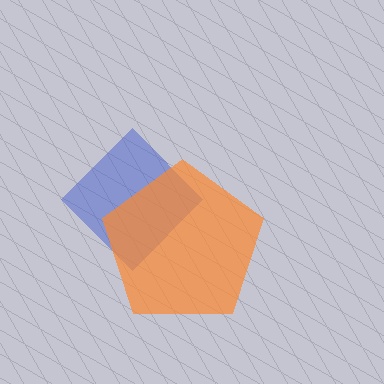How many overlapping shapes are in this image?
There are 2 overlapping shapes in the image.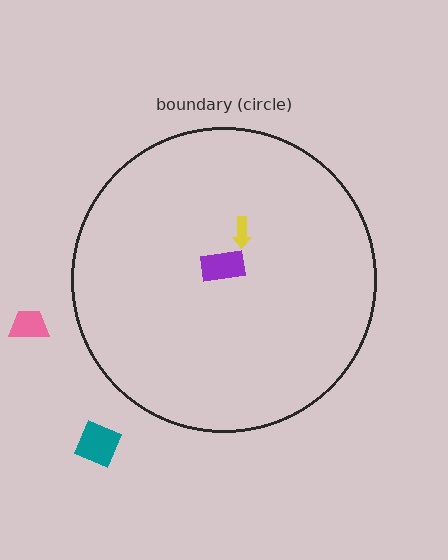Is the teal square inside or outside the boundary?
Outside.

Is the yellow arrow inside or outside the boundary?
Inside.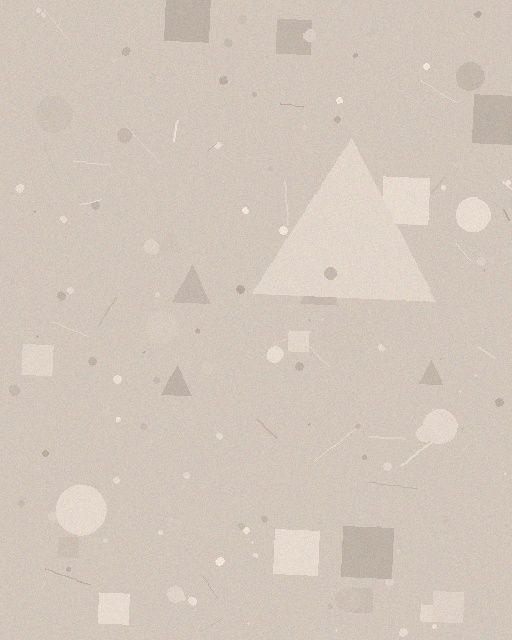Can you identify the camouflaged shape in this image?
The camouflaged shape is a triangle.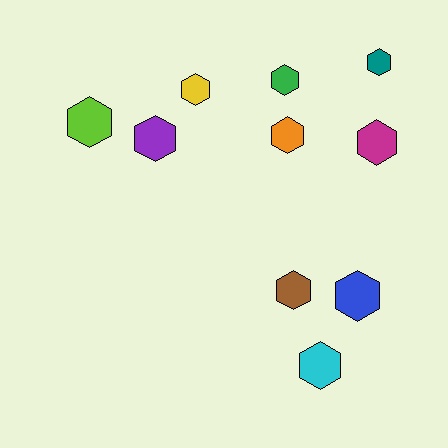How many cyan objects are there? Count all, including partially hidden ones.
There is 1 cyan object.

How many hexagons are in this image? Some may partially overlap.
There are 10 hexagons.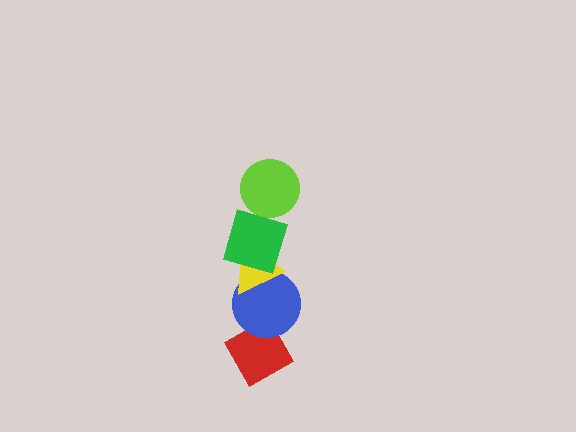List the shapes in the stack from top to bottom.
From top to bottom: the lime circle, the green square, the yellow triangle, the blue circle, the red diamond.